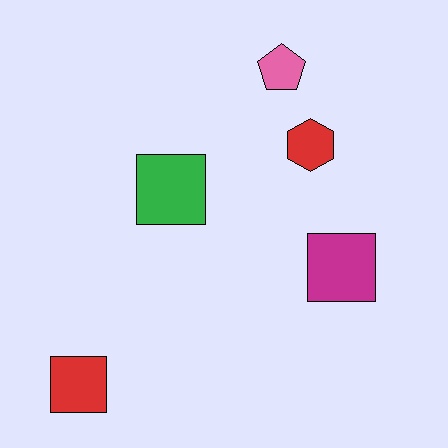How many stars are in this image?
There are no stars.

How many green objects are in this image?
There is 1 green object.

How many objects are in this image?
There are 5 objects.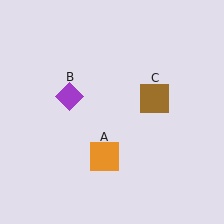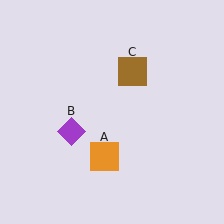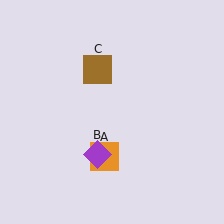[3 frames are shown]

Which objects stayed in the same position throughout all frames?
Orange square (object A) remained stationary.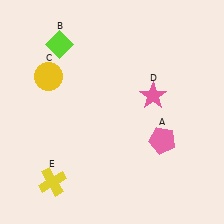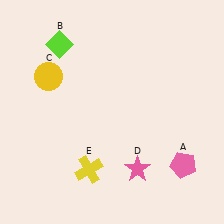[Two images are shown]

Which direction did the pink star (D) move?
The pink star (D) moved down.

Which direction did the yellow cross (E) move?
The yellow cross (E) moved right.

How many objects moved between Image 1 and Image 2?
3 objects moved between the two images.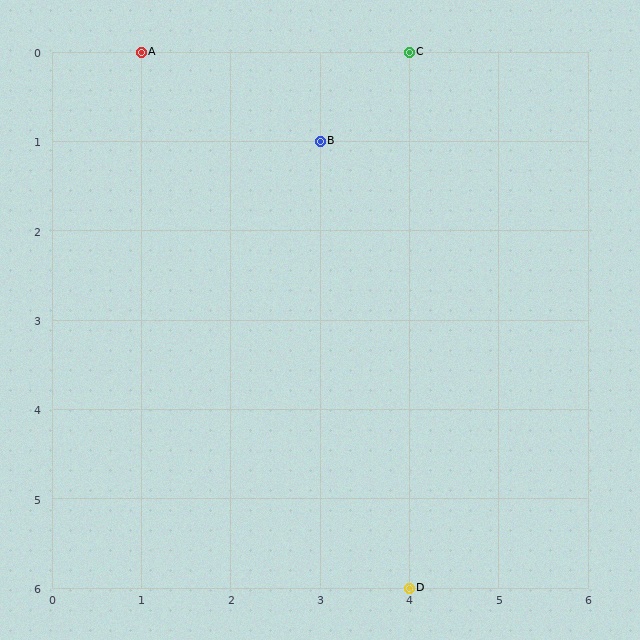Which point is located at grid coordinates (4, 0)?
Point C is at (4, 0).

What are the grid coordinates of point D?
Point D is at grid coordinates (4, 6).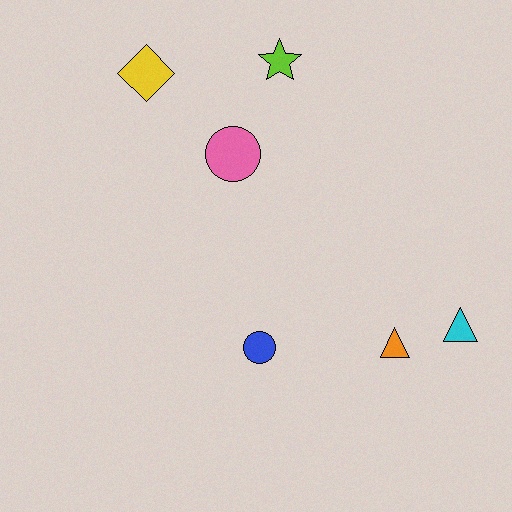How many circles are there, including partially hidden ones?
There are 2 circles.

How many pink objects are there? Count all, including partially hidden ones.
There is 1 pink object.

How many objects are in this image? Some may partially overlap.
There are 6 objects.